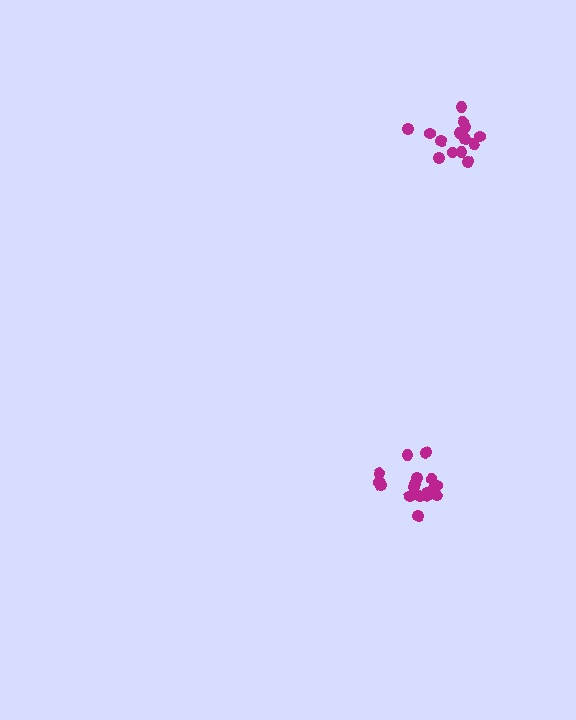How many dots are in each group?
Group 1: 17 dots, Group 2: 15 dots (32 total).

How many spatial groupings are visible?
There are 2 spatial groupings.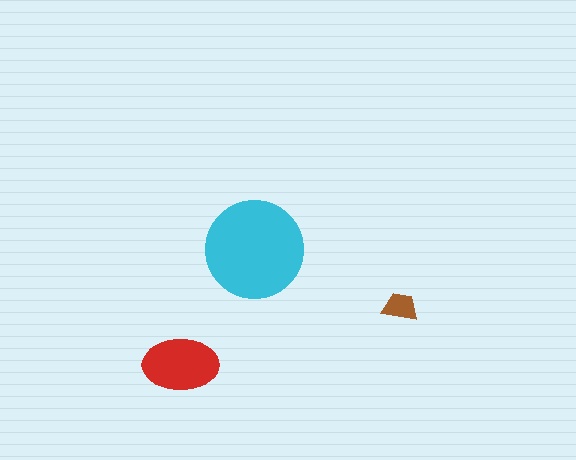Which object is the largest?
The cyan circle.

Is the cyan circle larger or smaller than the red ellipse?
Larger.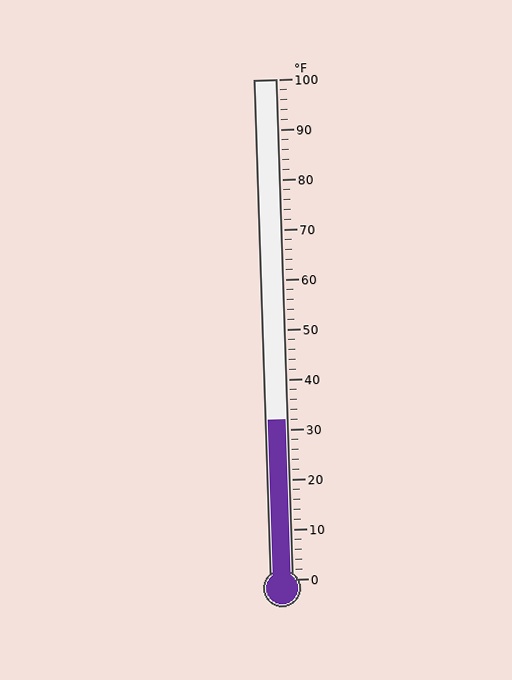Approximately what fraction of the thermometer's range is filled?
The thermometer is filled to approximately 30% of its range.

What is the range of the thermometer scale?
The thermometer scale ranges from 0°F to 100°F.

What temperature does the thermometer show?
The thermometer shows approximately 32°F.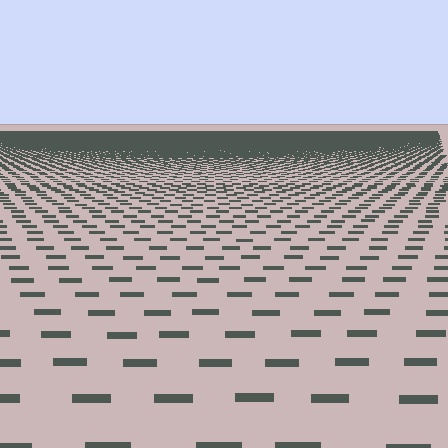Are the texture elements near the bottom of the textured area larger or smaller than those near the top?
Larger. Near the bottom, elements are closer to the viewer and appear at a bigger on-screen size.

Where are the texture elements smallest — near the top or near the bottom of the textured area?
Near the top.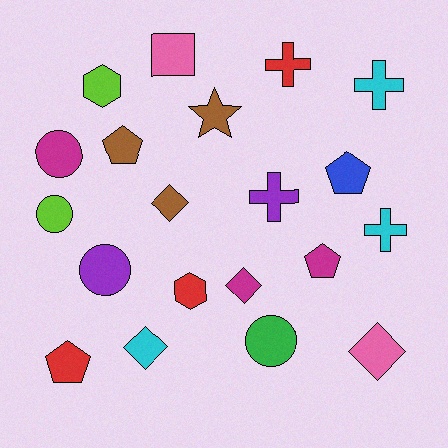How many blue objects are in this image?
There is 1 blue object.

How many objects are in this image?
There are 20 objects.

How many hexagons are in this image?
There are 2 hexagons.